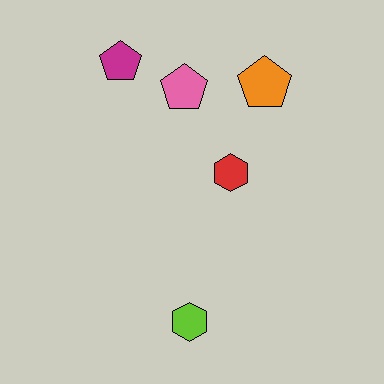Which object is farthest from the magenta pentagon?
The lime hexagon is farthest from the magenta pentagon.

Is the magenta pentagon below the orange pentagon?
No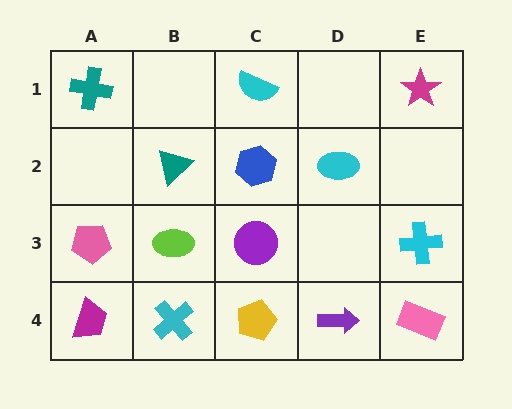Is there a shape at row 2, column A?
No, that cell is empty.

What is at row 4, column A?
A magenta trapezoid.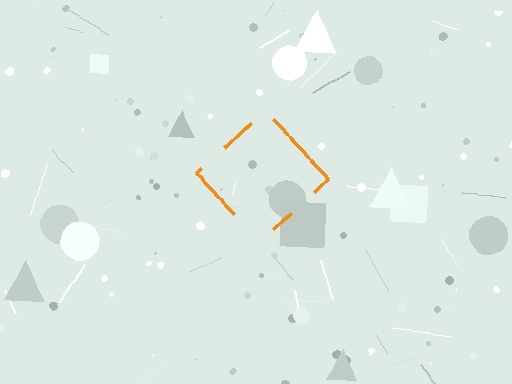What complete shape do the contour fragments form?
The contour fragments form a diamond.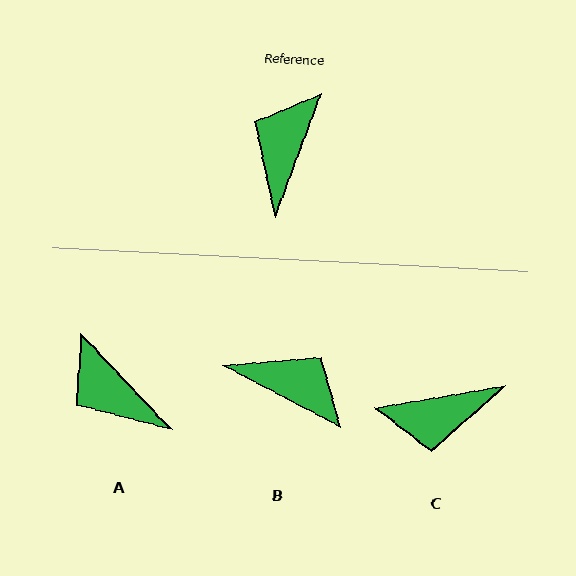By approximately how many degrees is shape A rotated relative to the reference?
Approximately 64 degrees counter-clockwise.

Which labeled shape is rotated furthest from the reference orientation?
C, about 120 degrees away.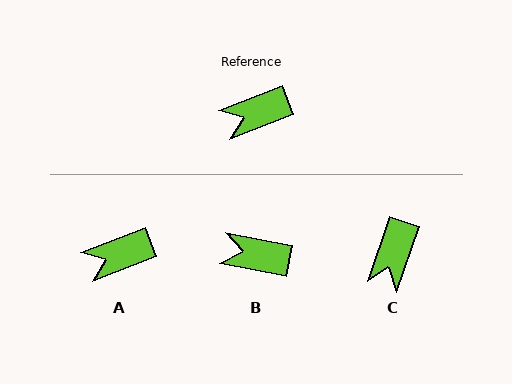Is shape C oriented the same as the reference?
No, it is off by about 50 degrees.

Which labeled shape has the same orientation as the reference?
A.